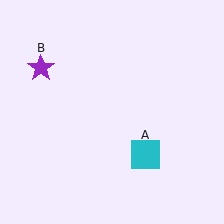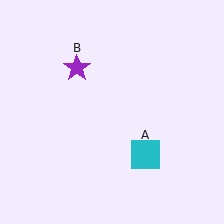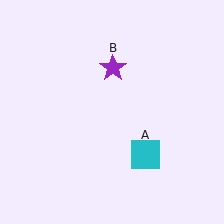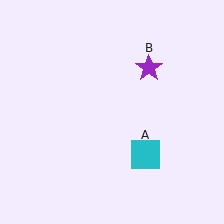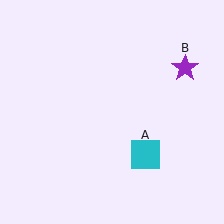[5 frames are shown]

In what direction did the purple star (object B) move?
The purple star (object B) moved right.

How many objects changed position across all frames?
1 object changed position: purple star (object B).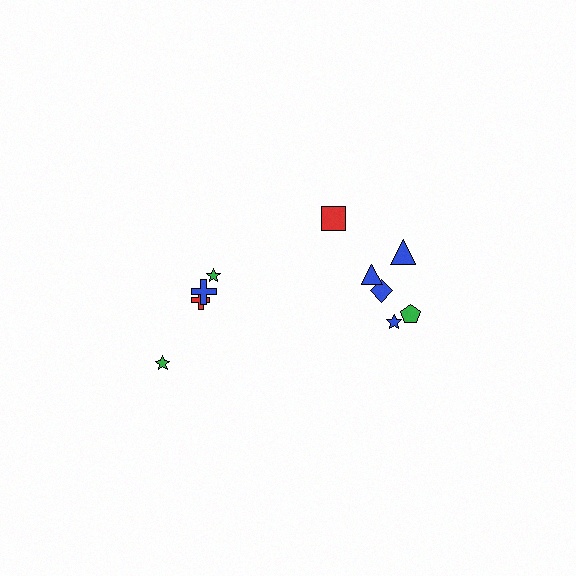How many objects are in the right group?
There are 6 objects.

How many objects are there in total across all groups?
There are 10 objects.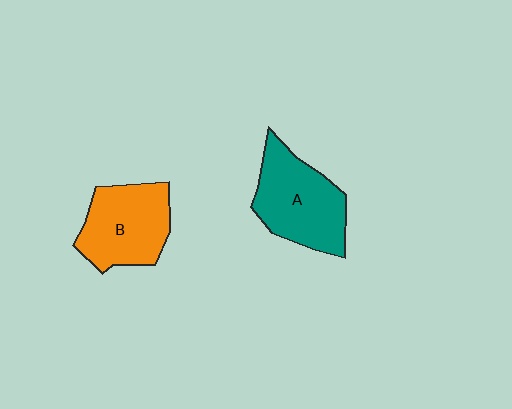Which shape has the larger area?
Shape A (teal).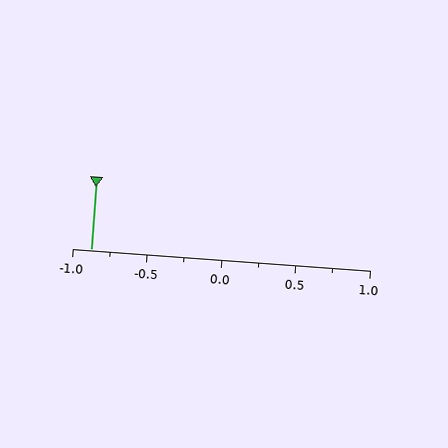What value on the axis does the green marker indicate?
The marker indicates approximately -0.88.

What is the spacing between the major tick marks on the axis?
The major ticks are spaced 0.5 apart.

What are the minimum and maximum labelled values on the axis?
The axis runs from -1.0 to 1.0.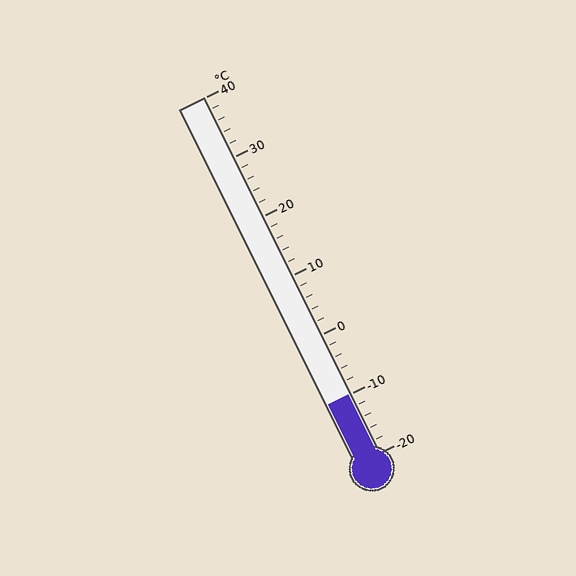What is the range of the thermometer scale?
The thermometer scale ranges from -20°C to 40°C.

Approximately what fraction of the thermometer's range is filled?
The thermometer is filled to approximately 15% of its range.